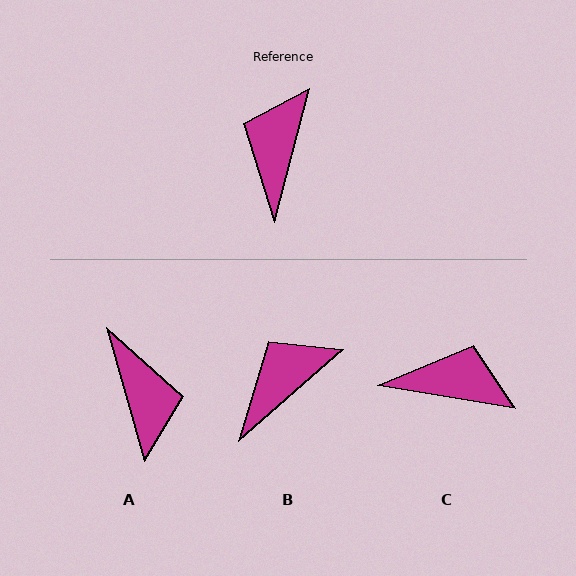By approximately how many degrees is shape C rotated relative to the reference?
Approximately 84 degrees clockwise.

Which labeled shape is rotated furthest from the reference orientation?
A, about 149 degrees away.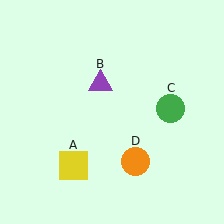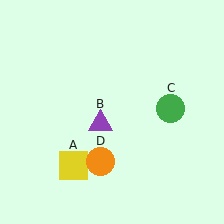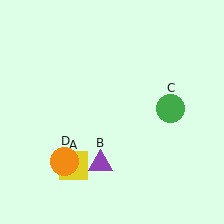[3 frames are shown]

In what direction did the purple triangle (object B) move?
The purple triangle (object B) moved down.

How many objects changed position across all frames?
2 objects changed position: purple triangle (object B), orange circle (object D).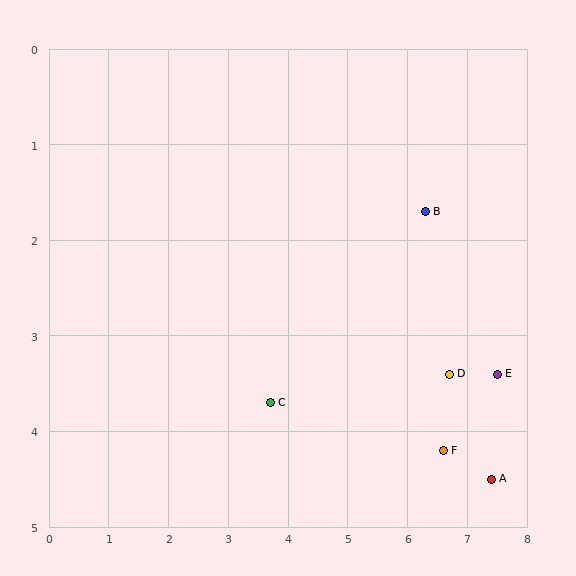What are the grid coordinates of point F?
Point F is at approximately (6.6, 4.2).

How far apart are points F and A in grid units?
Points F and A are about 0.9 grid units apart.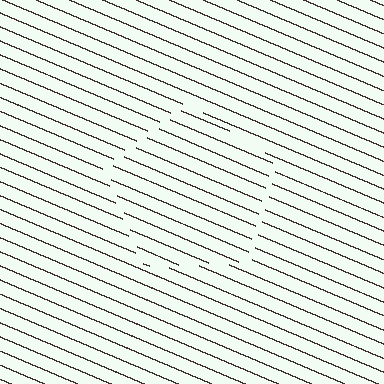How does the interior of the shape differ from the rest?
The interior of the shape contains the same grating, shifted by half a period — the contour is defined by the phase discontinuity where line-ends from the inner and outer gratings abut.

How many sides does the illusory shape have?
5 sides — the line-ends trace a pentagon.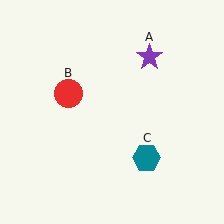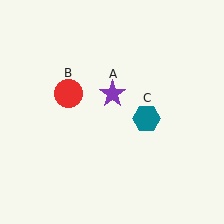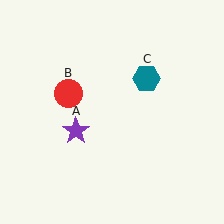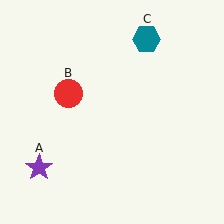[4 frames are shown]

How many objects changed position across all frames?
2 objects changed position: purple star (object A), teal hexagon (object C).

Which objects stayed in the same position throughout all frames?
Red circle (object B) remained stationary.